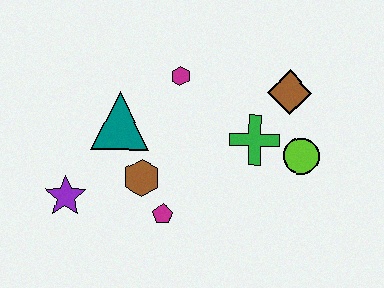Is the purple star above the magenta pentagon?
Yes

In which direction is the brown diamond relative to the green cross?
The brown diamond is above the green cross.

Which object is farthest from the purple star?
The brown diamond is farthest from the purple star.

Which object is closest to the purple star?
The brown hexagon is closest to the purple star.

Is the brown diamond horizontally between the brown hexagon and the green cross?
No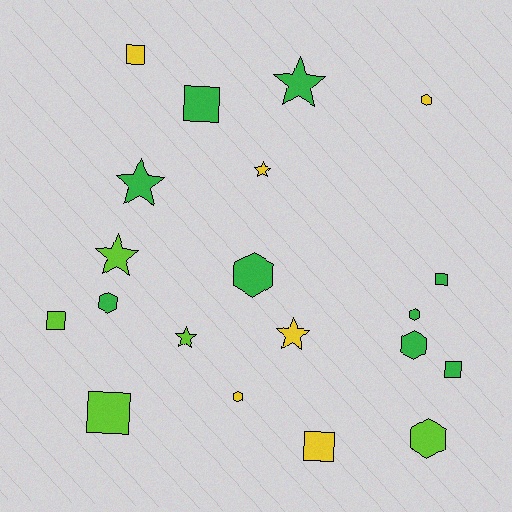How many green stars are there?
There are 2 green stars.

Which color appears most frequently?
Green, with 9 objects.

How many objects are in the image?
There are 20 objects.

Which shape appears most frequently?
Hexagon, with 7 objects.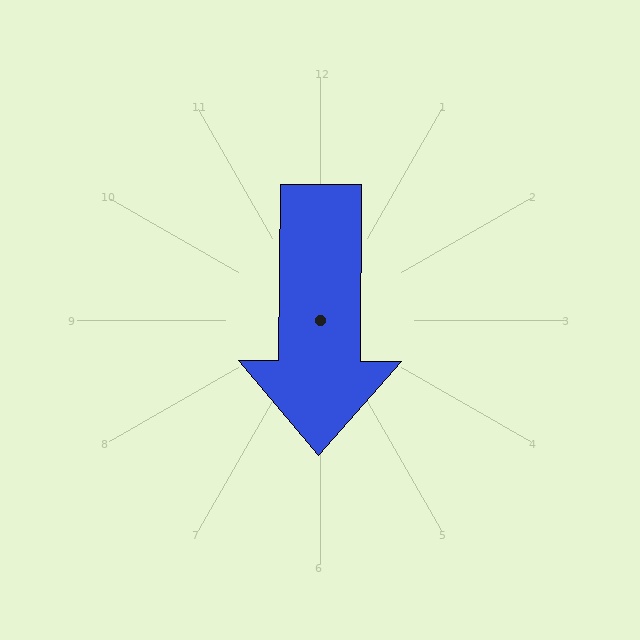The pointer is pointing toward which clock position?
Roughly 6 o'clock.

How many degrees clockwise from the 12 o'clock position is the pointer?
Approximately 180 degrees.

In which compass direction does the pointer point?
South.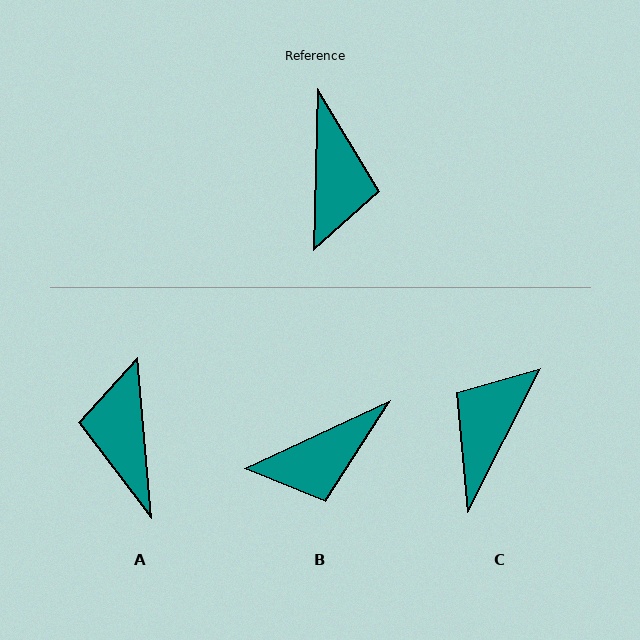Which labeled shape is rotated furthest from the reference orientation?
A, about 174 degrees away.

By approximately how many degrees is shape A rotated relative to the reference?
Approximately 174 degrees clockwise.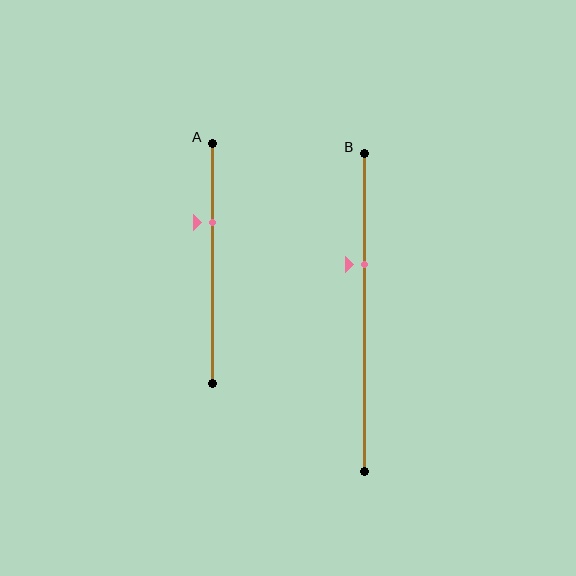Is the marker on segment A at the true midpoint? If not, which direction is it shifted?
No, the marker on segment A is shifted upward by about 17% of the segment length.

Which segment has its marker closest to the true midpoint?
Segment B has its marker closest to the true midpoint.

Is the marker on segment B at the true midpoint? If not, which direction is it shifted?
No, the marker on segment B is shifted upward by about 15% of the segment length.